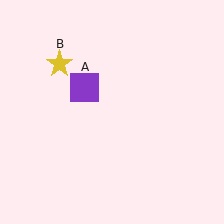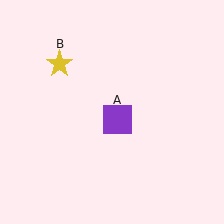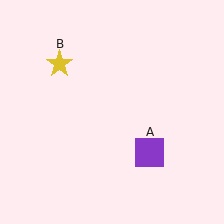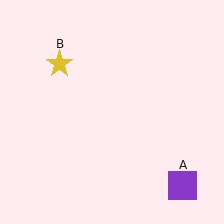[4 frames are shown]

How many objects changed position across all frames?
1 object changed position: purple square (object A).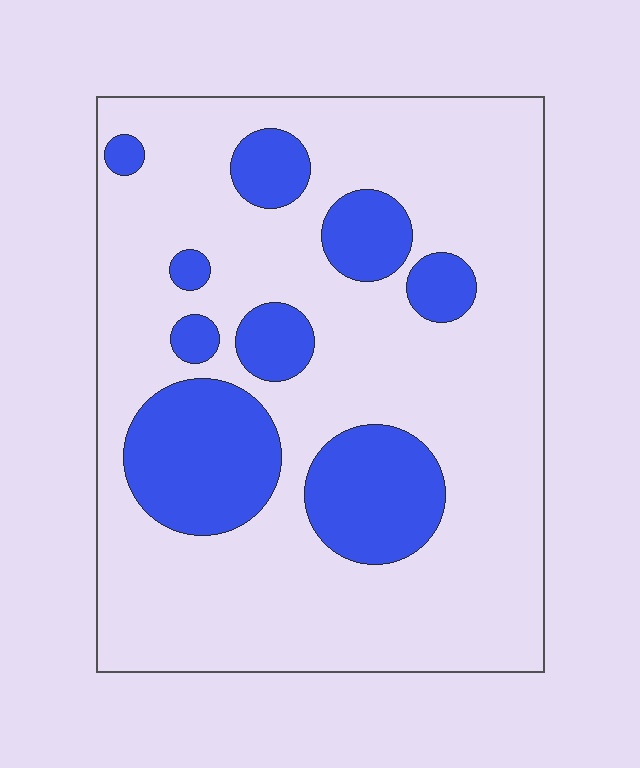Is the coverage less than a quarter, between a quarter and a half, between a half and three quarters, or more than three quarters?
Less than a quarter.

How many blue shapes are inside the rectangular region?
9.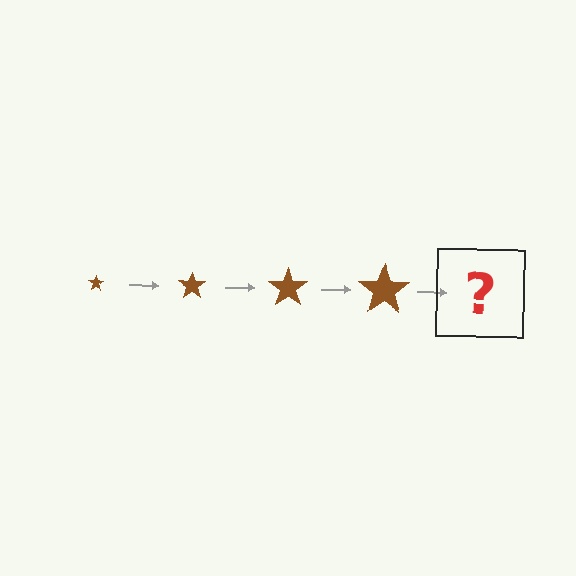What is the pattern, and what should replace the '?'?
The pattern is that the star gets progressively larger each step. The '?' should be a brown star, larger than the previous one.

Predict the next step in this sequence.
The next step is a brown star, larger than the previous one.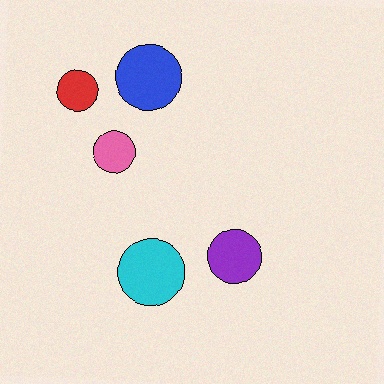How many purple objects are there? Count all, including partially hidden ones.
There is 1 purple object.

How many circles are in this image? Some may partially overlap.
There are 5 circles.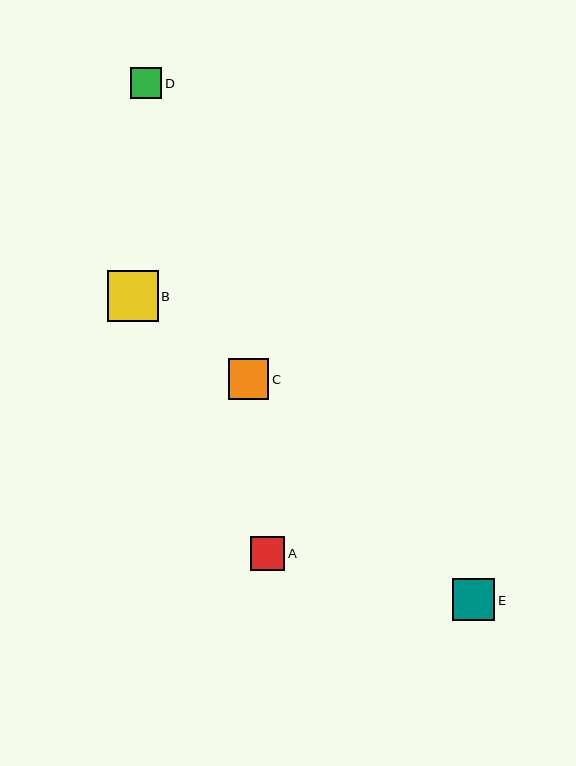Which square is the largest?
Square B is the largest with a size of approximately 50 pixels.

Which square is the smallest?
Square D is the smallest with a size of approximately 31 pixels.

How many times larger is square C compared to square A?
Square C is approximately 1.2 times the size of square A.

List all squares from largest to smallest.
From largest to smallest: B, E, C, A, D.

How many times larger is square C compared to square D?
Square C is approximately 1.3 times the size of square D.